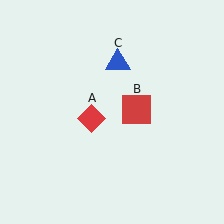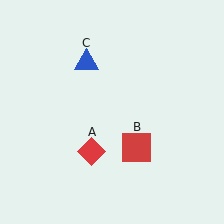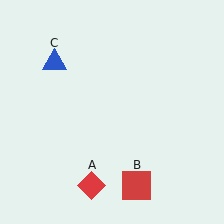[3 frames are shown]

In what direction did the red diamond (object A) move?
The red diamond (object A) moved down.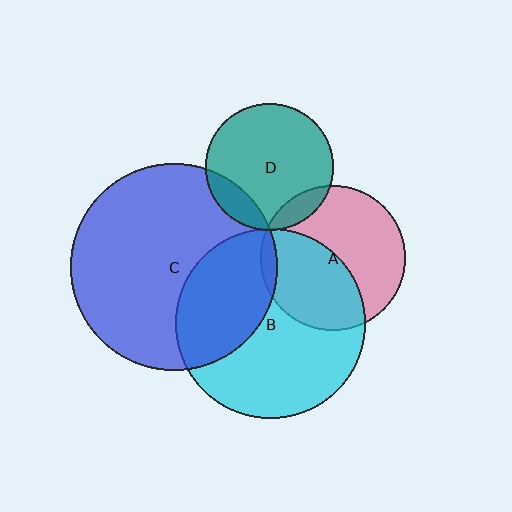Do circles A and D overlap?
Yes.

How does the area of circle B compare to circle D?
Approximately 2.2 times.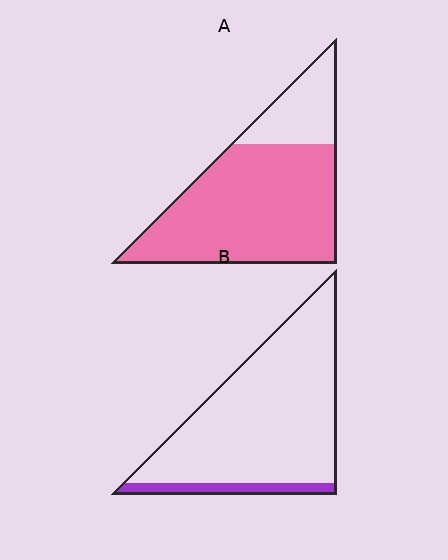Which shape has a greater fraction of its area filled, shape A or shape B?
Shape A.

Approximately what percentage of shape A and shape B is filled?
A is approximately 80% and B is approximately 10%.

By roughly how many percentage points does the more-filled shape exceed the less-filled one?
By roughly 70 percentage points (A over B).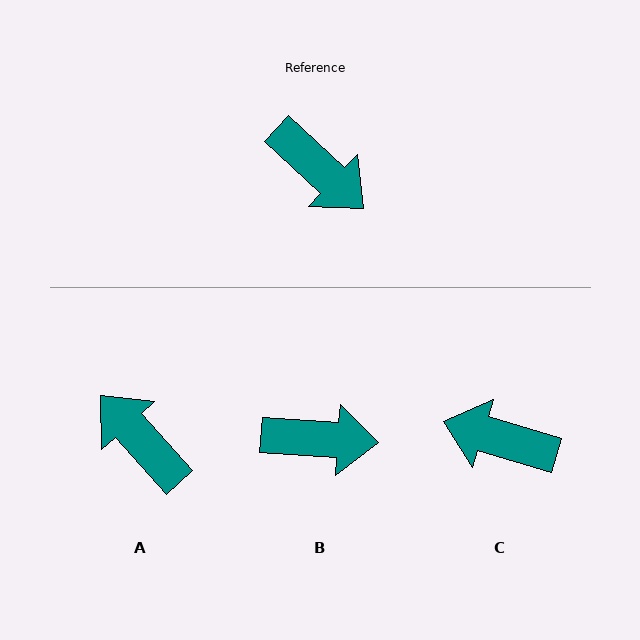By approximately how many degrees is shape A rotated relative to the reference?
Approximately 175 degrees counter-clockwise.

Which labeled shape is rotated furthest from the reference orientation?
A, about 175 degrees away.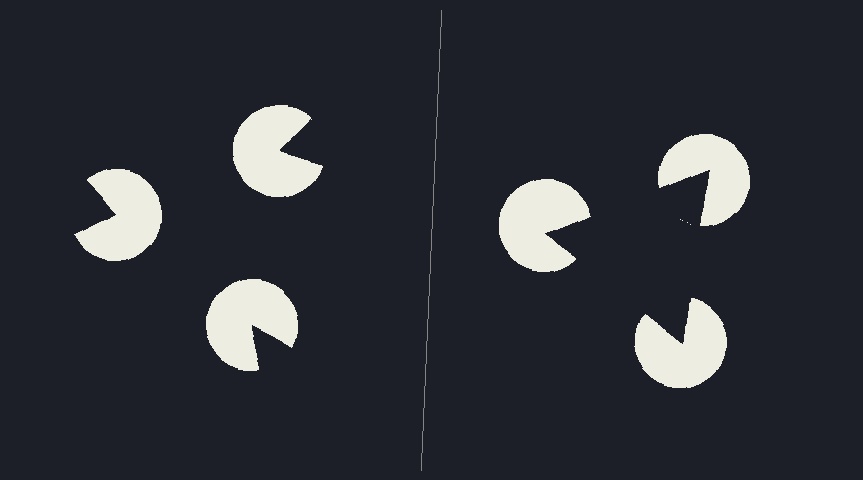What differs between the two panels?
The pac-man discs are positioned identically on both sides; only the wedge orientations differ. On the right they align to a triangle; on the left they are misaligned.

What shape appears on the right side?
An illusory triangle.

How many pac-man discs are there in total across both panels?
6 — 3 on each side.